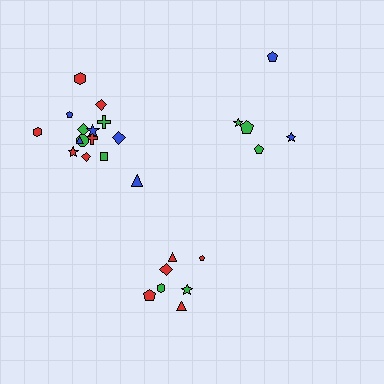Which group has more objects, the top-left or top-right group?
The top-left group.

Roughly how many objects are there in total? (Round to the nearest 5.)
Roughly 25 objects in total.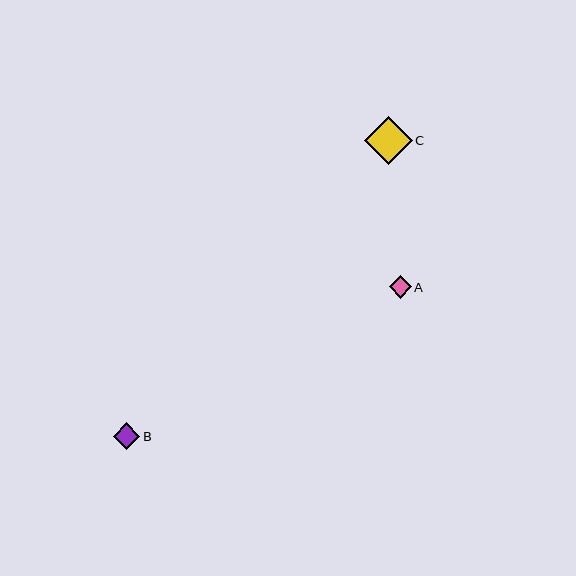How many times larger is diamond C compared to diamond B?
Diamond C is approximately 1.8 times the size of diamond B.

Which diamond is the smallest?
Diamond A is the smallest with a size of approximately 22 pixels.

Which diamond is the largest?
Diamond C is the largest with a size of approximately 48 pixels.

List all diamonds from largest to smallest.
From largest to smallest: C, B, A.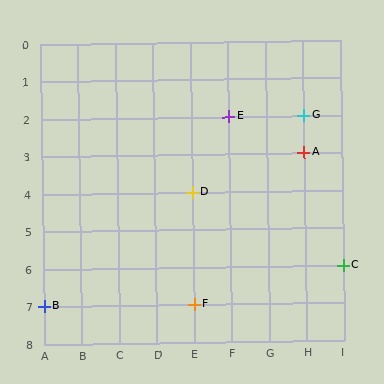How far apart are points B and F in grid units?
Points B and F are 4 columns apart.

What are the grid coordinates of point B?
Point B is at grid coordinates (A, 7).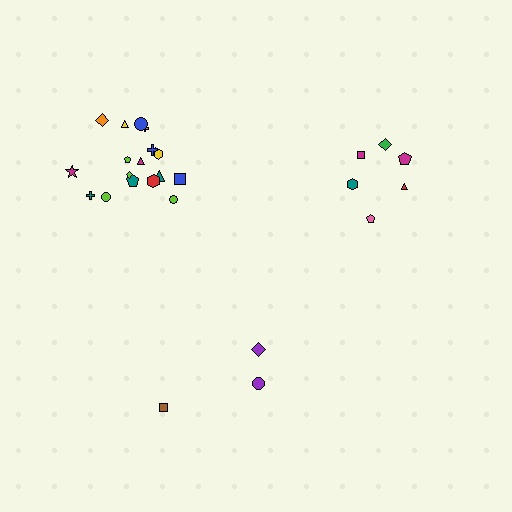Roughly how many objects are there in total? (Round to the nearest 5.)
Roughly 25 objects in total.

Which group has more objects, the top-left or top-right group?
The top-left group.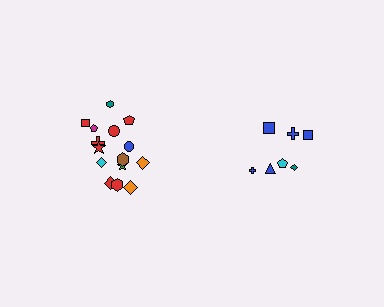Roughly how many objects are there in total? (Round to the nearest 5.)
Roughly 20 objects in total.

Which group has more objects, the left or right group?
The left group.